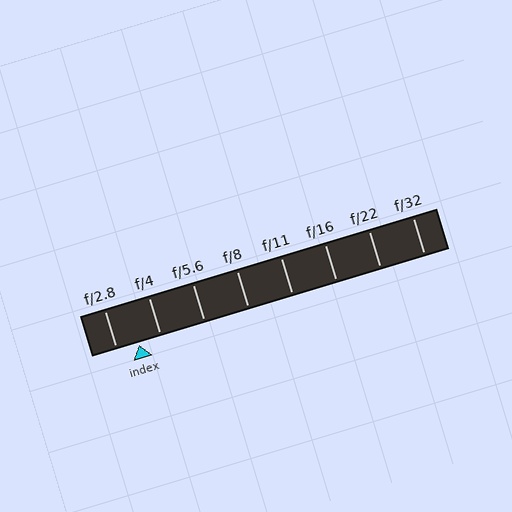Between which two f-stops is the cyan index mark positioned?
The index mark is between f/2.8 and f/4.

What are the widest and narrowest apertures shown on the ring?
The widest aperture shown is f/2.8 and the narrowest is f/32.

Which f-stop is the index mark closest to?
The index mark is closest to f/4.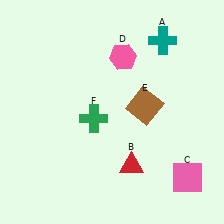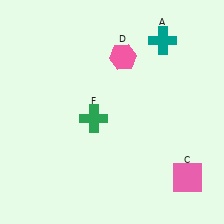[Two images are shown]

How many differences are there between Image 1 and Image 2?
There are 2 differences between the two images.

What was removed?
The brown square (E), the red triangle (B) were removed in Image 2.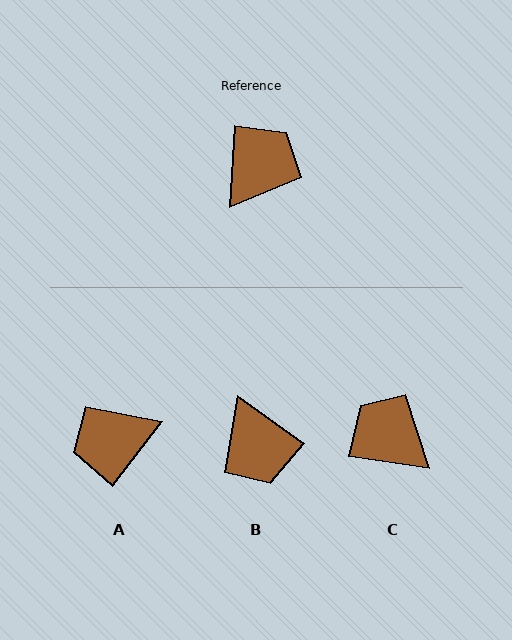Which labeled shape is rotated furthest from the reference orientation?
A, about 147 degrees away.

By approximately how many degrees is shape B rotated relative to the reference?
Approximately 122 degrees clockwise.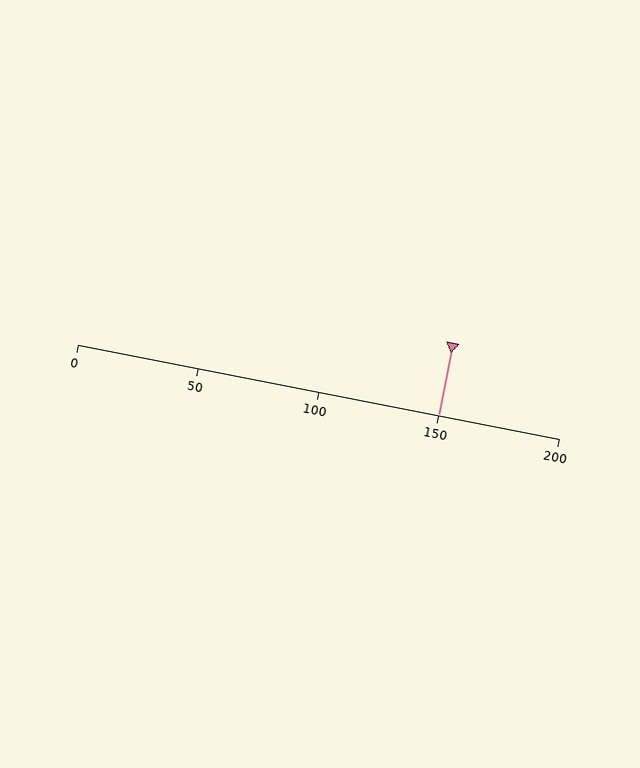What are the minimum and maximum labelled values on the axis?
The axis runs from 0 to 200.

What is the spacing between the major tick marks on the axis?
The major ticks are spaced 50 apart.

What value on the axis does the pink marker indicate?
The marker indicates approximately 150.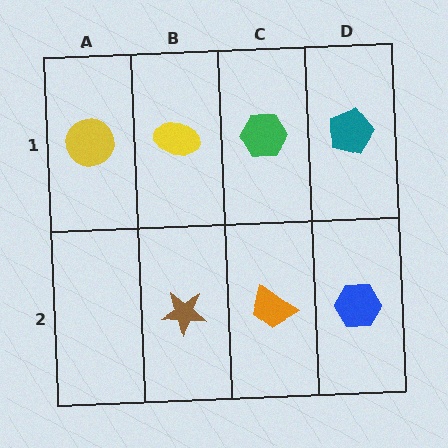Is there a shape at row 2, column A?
No, that cell is empty.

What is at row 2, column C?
An orange trapezoid.